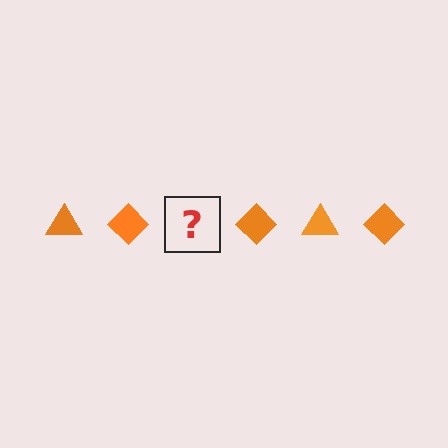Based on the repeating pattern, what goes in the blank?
The blank should be an orange triangle.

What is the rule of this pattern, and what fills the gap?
The rule is that the pattern cycles through triangle, diamond shapes in orange. The gap should be filled with an orange triangle.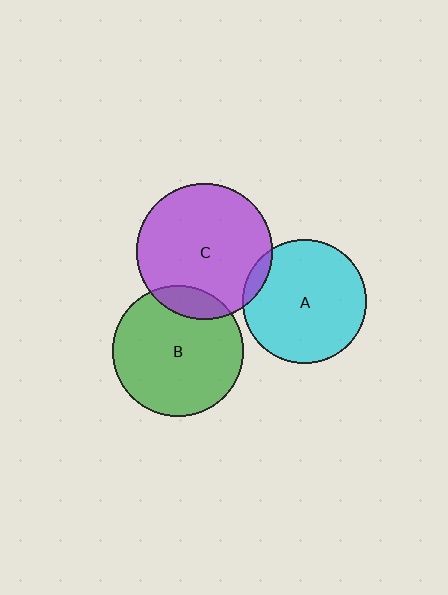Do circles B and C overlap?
Yes.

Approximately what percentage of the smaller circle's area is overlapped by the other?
Approximately 15%.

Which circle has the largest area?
Circle C (purple).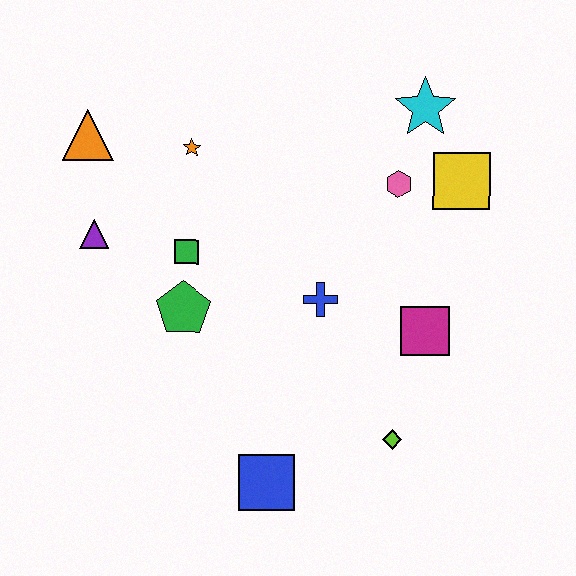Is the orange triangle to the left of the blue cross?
Yes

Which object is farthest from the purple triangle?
The yellow square is farthest from the purple triangle.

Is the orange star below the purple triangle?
No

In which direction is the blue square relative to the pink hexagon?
The blue square is below the pink hexagon.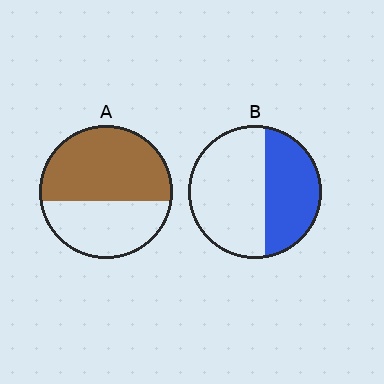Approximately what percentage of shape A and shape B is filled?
A is approximately 60% and B is approximately 40%.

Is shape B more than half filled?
No.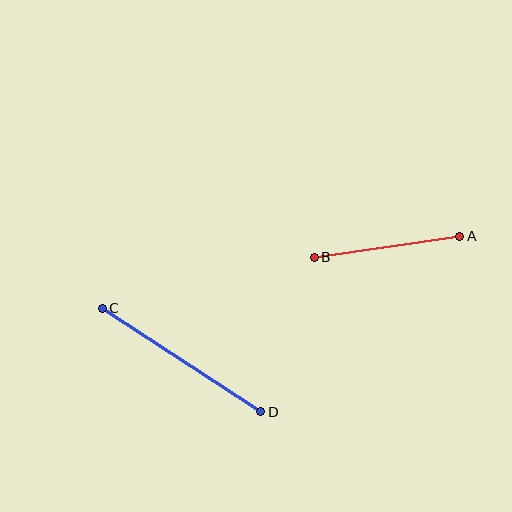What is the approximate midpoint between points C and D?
The midpoint is at approximately (181, 360) pixels.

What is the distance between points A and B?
The distance is approximately 147 pixels.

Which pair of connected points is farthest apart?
Points C and D are farthest apart.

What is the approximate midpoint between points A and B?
The midpoint is at approximately (387, 247) pixels.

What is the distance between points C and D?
The distance is approximately 189 pixels.